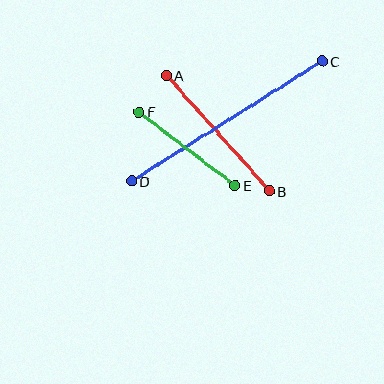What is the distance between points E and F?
The distance is approximately 121 pixels.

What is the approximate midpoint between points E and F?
The midpoint is at approximately (187, 149) pixels.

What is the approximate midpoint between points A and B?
The midpoint is at approximately (218, 133) pixels.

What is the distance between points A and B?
The distance is approximately 155 pixels.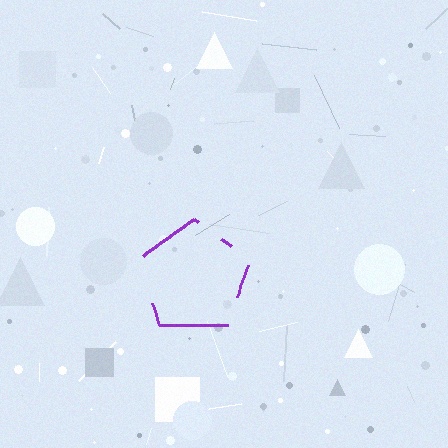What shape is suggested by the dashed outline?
The dashed outline suggests a pentagon.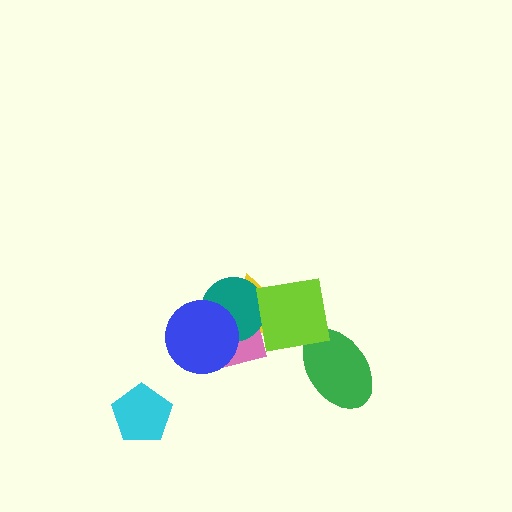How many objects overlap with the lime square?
4 objects overlap with the lime square.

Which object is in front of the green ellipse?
The lime square is in front of the green ellipse.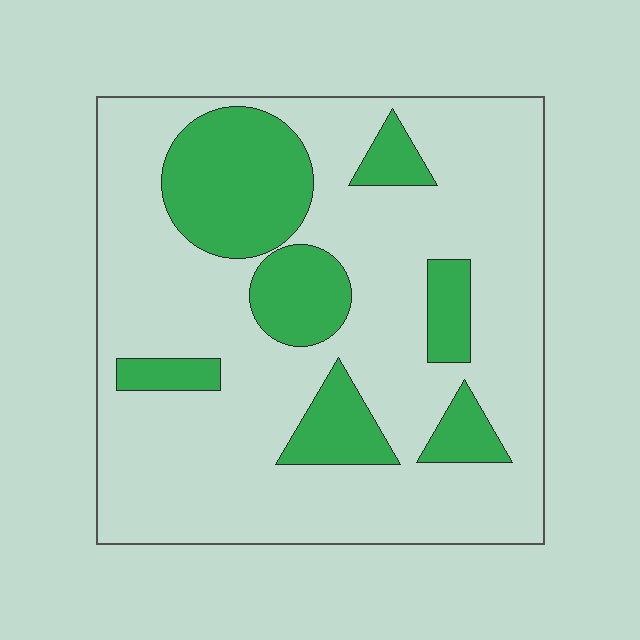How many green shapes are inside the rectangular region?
7.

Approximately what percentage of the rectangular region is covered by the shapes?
Approximately 25%.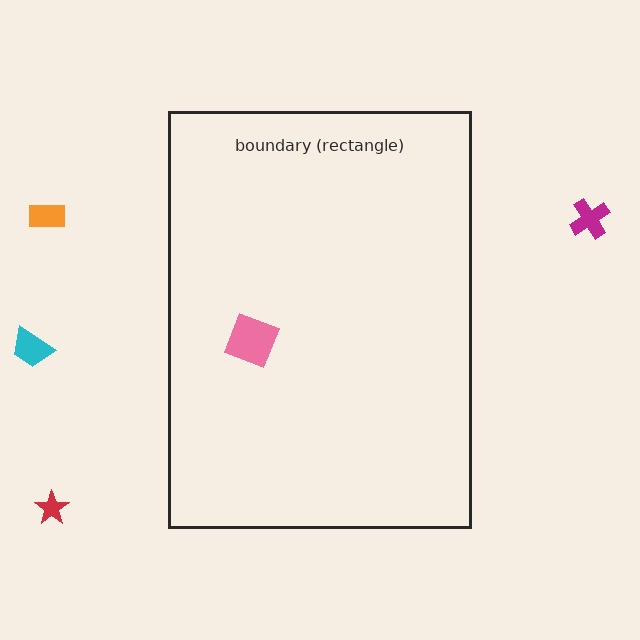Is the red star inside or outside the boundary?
Outside.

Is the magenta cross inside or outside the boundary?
Outside.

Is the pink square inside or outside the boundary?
Inside.